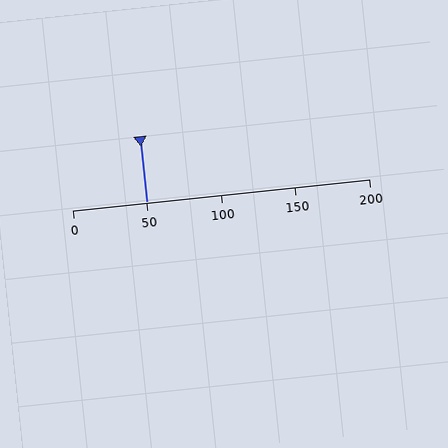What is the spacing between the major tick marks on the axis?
The major ticks are spaced 50 apart.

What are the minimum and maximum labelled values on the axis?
The axis runs from 0 to 200.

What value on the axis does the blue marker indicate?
The marker indicates approximately 50.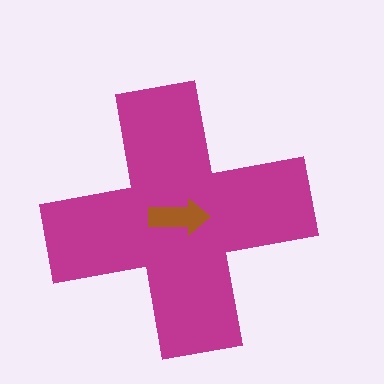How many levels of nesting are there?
2.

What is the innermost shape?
The brown arrow.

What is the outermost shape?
The magenta cross.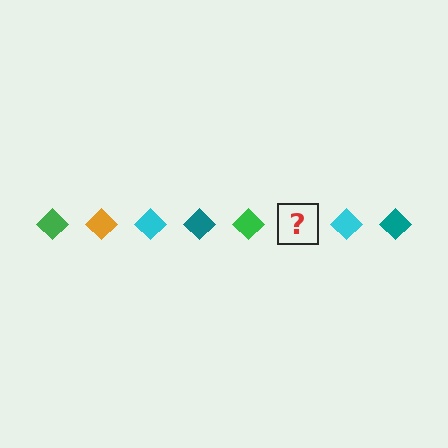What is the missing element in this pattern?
The missing element is an orange diamond.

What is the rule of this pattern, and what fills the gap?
The rule is that the pattern cycles through green, orange, cyan, teal diamonds. The gap should be filled with an orange diamond.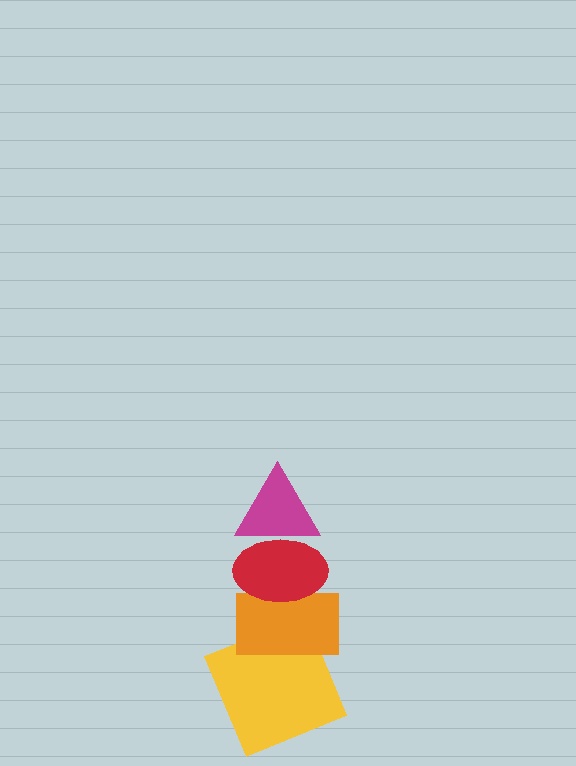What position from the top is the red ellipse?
The red ellipse is 2nd from the top.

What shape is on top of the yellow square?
The orange rectangle is on top of the yellow square.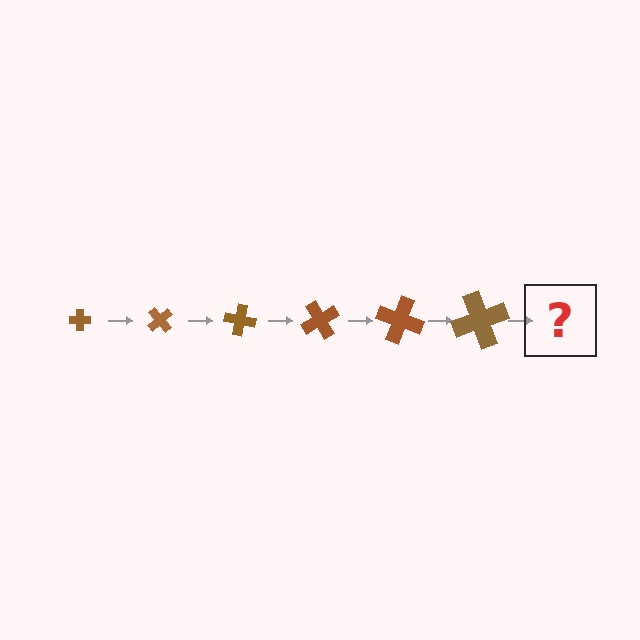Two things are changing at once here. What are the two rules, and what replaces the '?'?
The two rules are that the cross grows larger each step and it rotates 50 degrees each step. The '?' should be a cross, larger than the previous one and rotated 300 degrees from the start.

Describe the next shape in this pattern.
It should be a cross, larger than the previous one and rotated 300 degrees from the start.